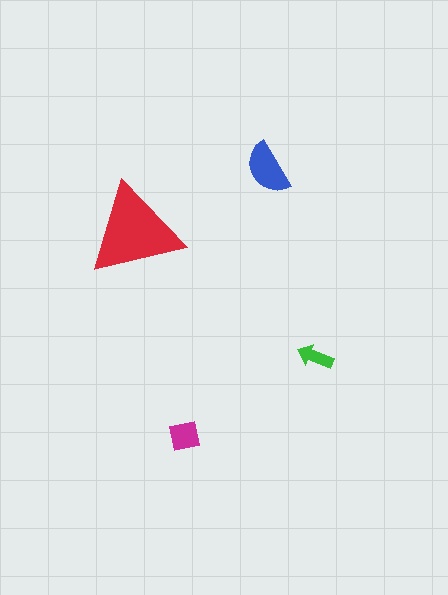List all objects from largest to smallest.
The red triangle, the blue semicircle, the magenta square, the green arrow.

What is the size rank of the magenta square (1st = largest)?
3rd.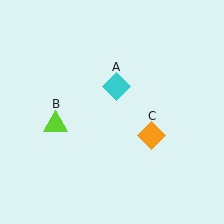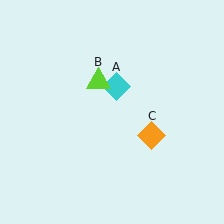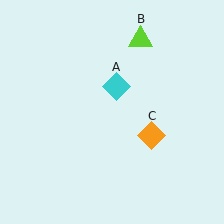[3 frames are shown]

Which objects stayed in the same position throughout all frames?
Cyan diamond (object A) and orange diamond (object C) remained stationary.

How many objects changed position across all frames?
1 object changed position: lime triangle (object B).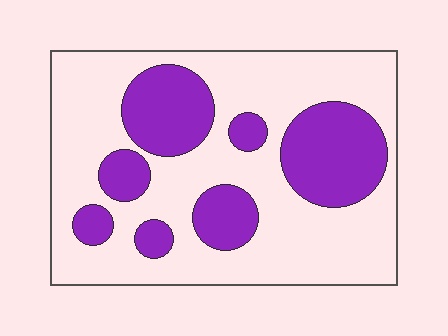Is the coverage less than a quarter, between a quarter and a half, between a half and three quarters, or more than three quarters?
Between a quarter and a half.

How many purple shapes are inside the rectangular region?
7.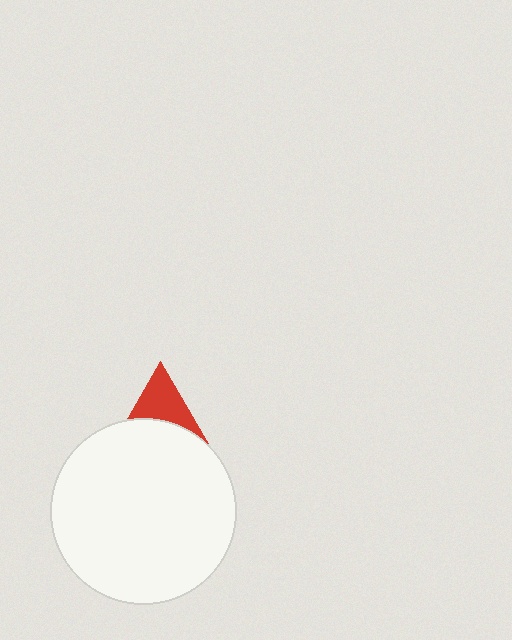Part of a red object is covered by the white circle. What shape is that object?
It is a triangle.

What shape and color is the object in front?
The object in front is a white circle.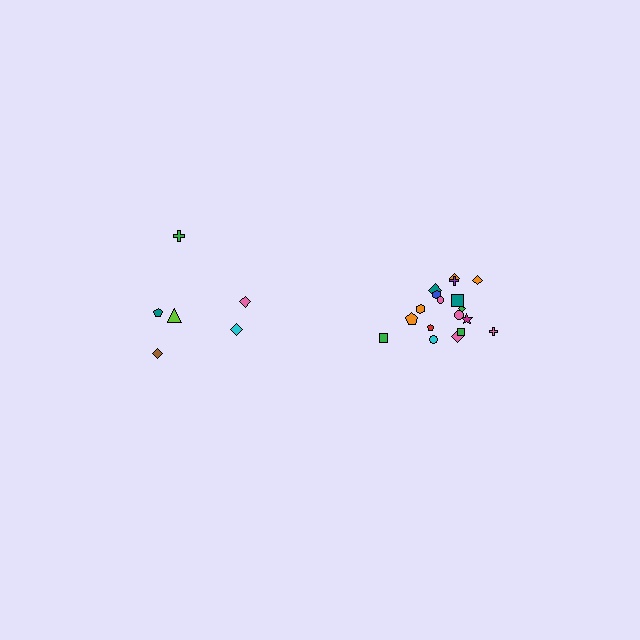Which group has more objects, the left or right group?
The right group.